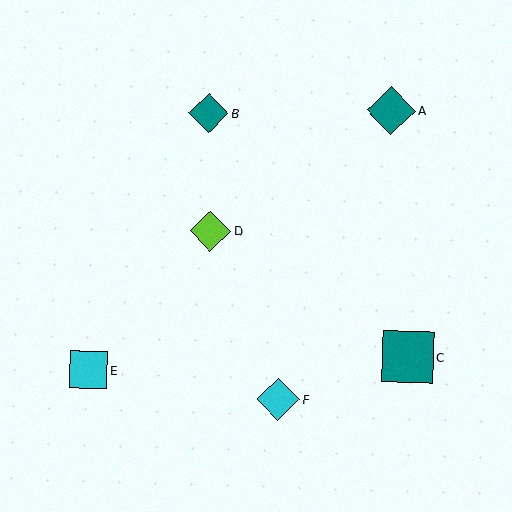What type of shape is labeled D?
Shape D is a lime diamond.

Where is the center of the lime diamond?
The center of the lime diamond is at (210, 231).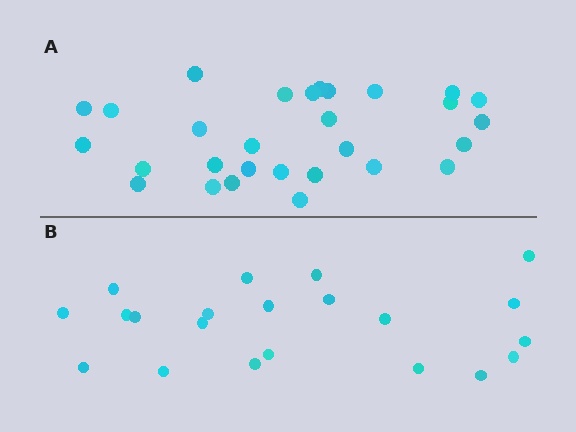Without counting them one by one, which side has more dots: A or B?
Region A (the top region) has more dots.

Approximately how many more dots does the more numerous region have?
Region A has roughly 8 or so more dots than region B.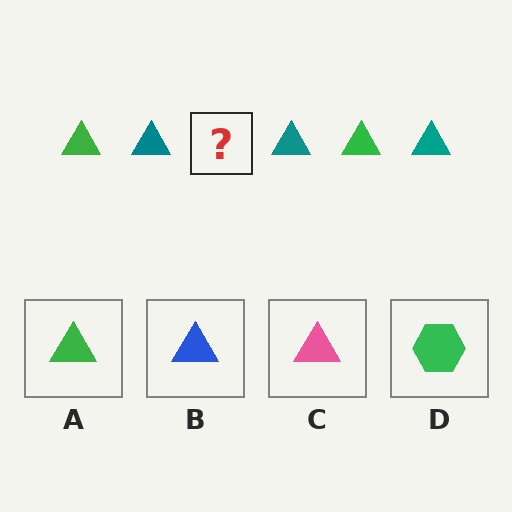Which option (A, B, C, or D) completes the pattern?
A.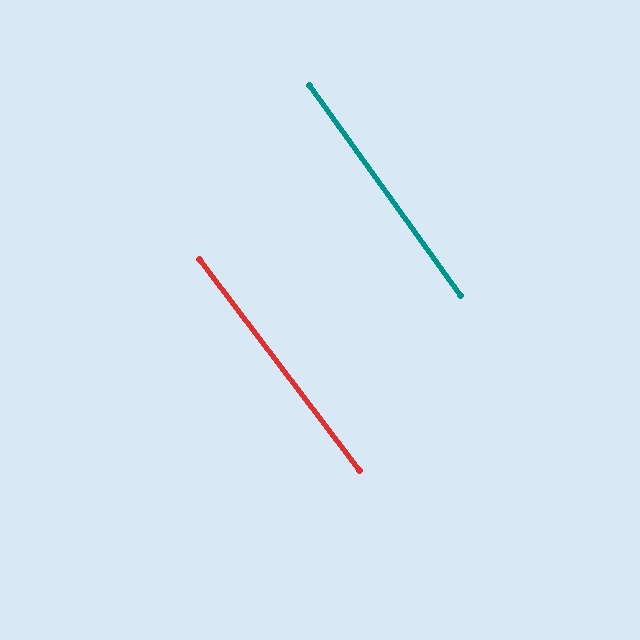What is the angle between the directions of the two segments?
Approximately 2 degrees.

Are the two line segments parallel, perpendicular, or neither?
Parallel — their directions differ by only 1.6°.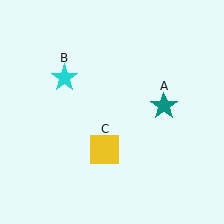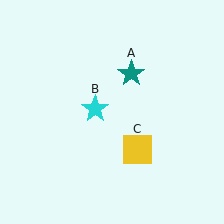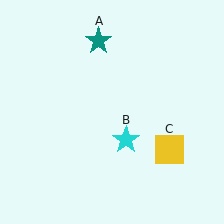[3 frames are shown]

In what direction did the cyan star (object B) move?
The cyan star (object B) moved down and to the right.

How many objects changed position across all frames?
3 objects changed position: teal star (object A), cyan star (object B), yellow square (object C).